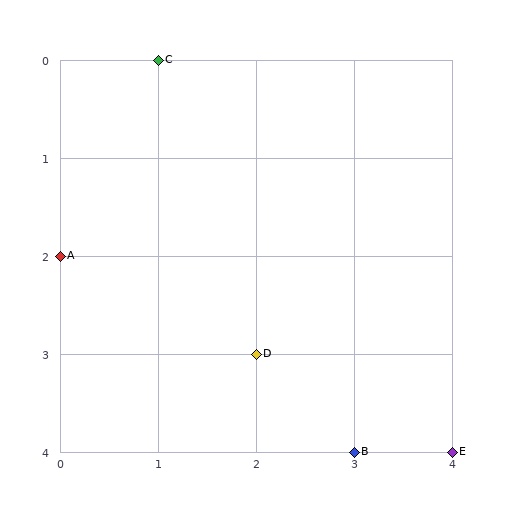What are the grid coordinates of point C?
Point C is at grid coordinates (1, 0).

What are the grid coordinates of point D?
Point D is at grid coordinates (2, 3).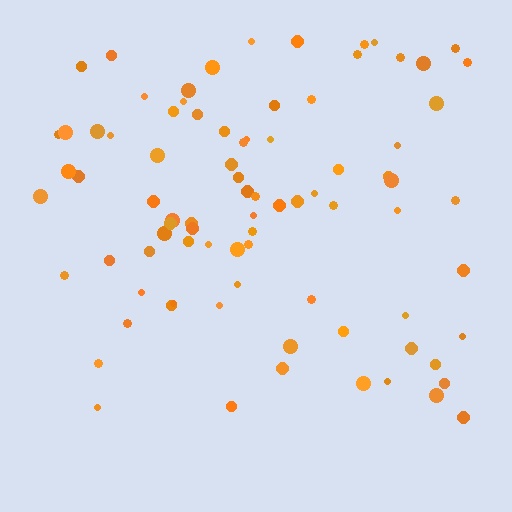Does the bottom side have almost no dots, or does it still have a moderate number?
Still a moderate number, just noticeably fewer than the top.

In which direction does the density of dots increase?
From bottom to top, with the top side densest.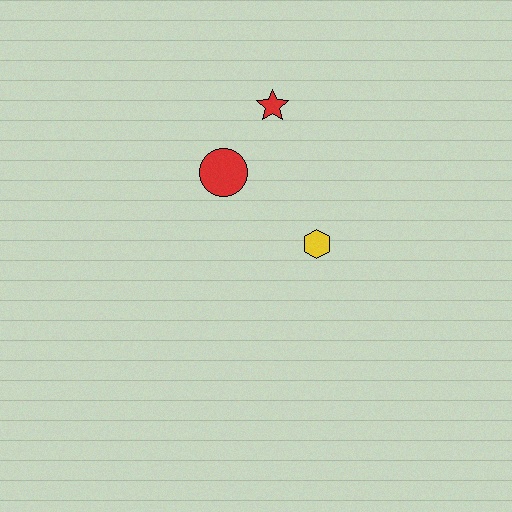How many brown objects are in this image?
There are no brown objects.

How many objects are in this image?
There are 3 objects.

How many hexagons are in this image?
There is 1 hexagon.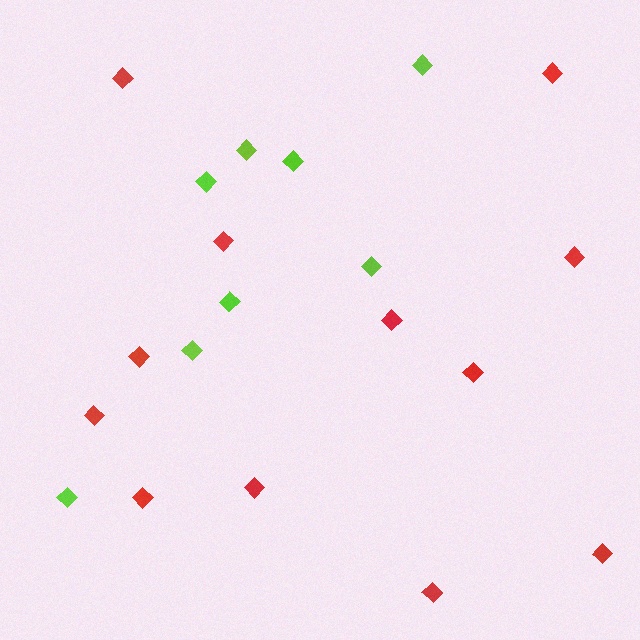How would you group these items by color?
There are 2 groups: one group of lime diamonds (8) and one group of red diamonds (12).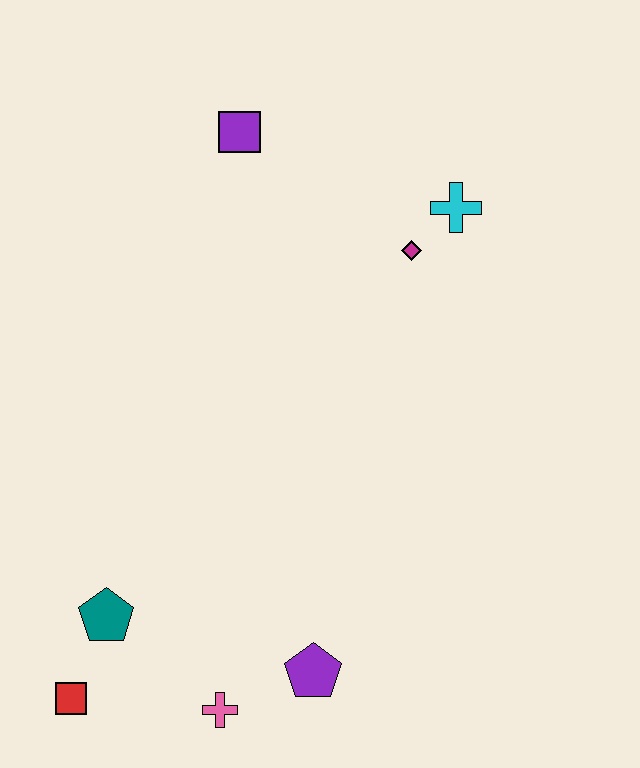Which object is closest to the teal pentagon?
The red square is closest to the teal pentagon.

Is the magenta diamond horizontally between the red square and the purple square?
No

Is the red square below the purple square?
Yes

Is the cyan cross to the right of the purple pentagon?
Yes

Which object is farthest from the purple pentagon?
The purple square is farthest from the purple pentagon.